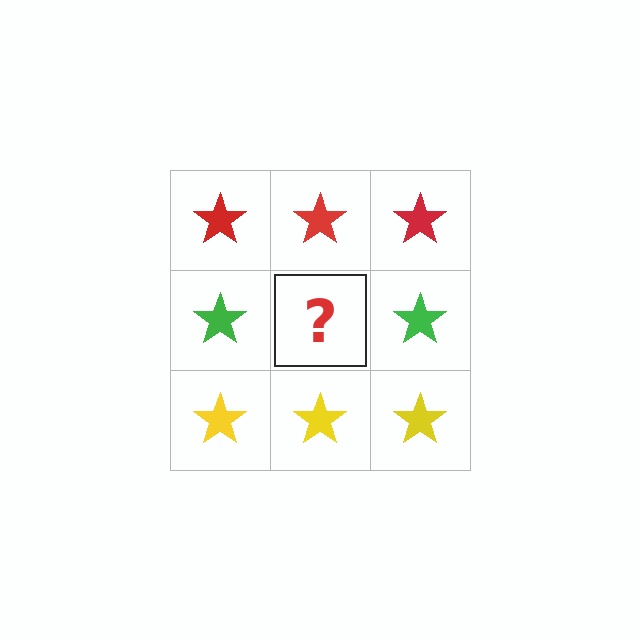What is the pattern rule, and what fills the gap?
The rule is that each row has a consistent color. The gap should be filled with a green star.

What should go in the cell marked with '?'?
The missing cell should contain a green star.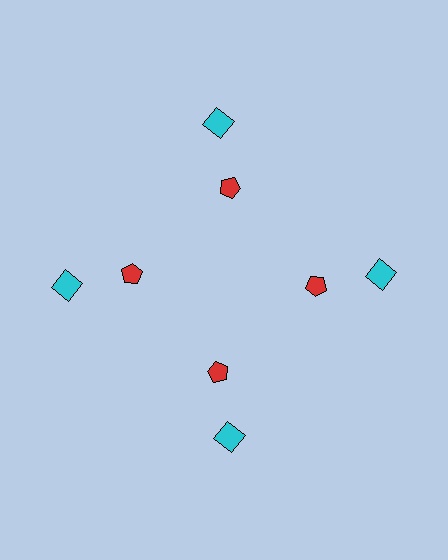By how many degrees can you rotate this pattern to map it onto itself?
The pattern maps onto itself every 90 degrees of rotation.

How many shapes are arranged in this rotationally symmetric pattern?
There are 8 shapes, arranged in 4 groups of 2.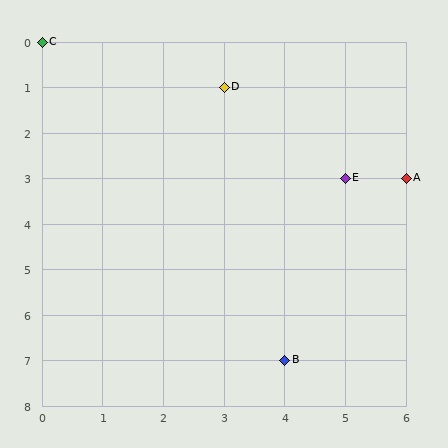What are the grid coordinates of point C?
Point C is at grid coordinates (0, 0).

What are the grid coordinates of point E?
Point E is at grid coordinates (5, 3).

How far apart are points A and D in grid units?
Points A and D are 3 columns and 2 rows apart (about 3.6 grid units diagonally).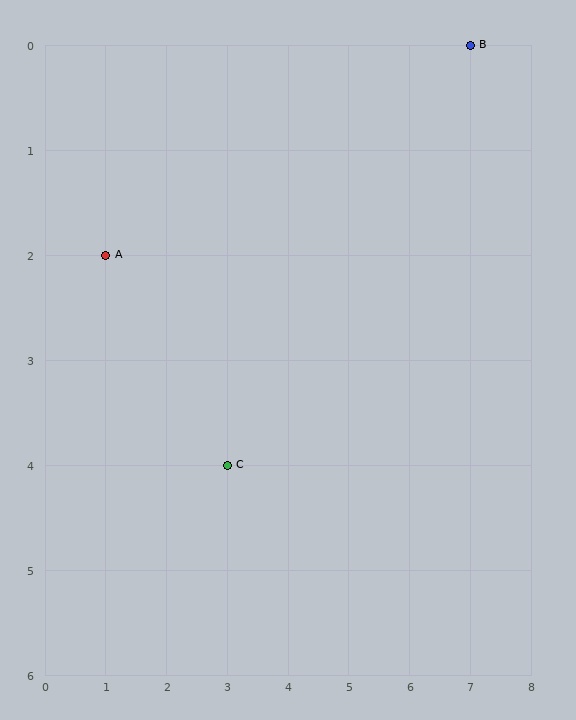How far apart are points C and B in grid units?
Points C and B are 4 columns and 4 rows apart (about 5.7 grid units diagonally).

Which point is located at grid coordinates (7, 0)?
Point B is at (7, 0).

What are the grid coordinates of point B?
Point B is at grid coordinates (7, 0).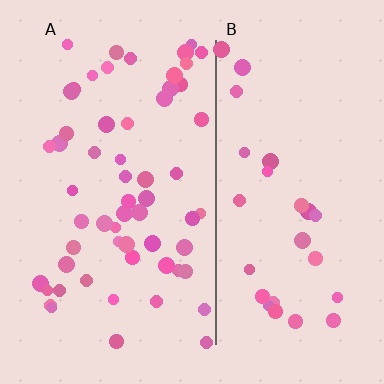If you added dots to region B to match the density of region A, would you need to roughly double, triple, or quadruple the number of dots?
Approximately double.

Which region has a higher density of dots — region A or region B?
A (the left).